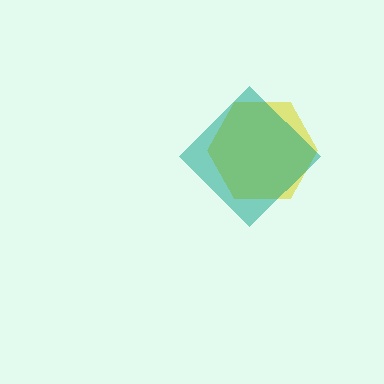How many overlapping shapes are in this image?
There are 2 overlapping shapes in the image.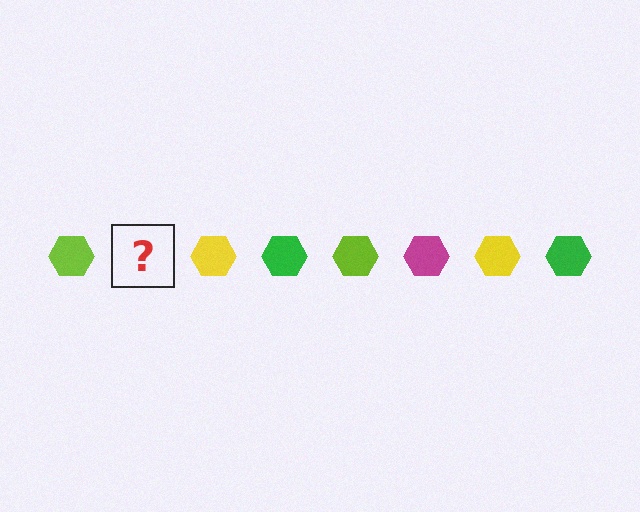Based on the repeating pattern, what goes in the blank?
The blank should be a magenta hexagon.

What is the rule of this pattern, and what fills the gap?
The rule is that the pattern cycles through lime, magenta, yellow, green hexagons. The gap should be filled with a magenta hexagon.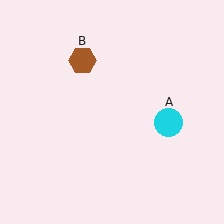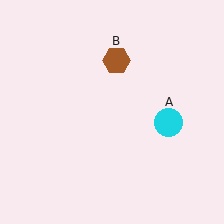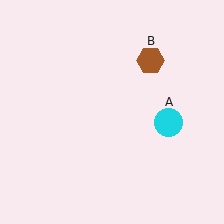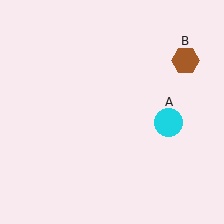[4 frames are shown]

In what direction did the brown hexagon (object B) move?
The brown hexagon (object B) moved right.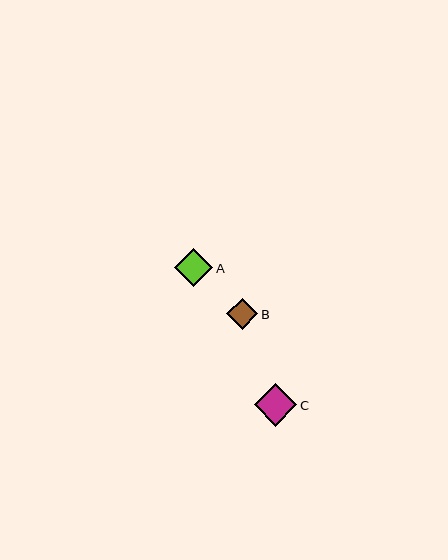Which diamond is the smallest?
Diamond B is the smallest with a size of approximately 31 pixels.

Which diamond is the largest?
Diamond C is the largest with a size of approximately 43 pixels.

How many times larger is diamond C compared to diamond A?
Diamond C is approximately 1.1 times the size of diamond A.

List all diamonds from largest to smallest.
From largest to smallest: C, A, B.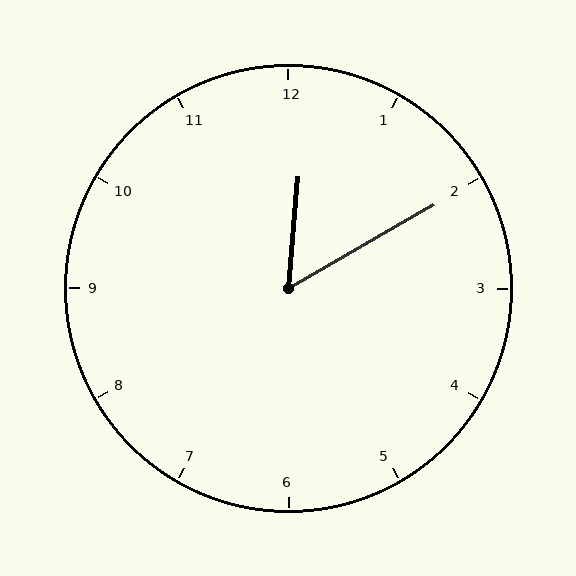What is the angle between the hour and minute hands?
Approximately 55 degrees.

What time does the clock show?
12:10.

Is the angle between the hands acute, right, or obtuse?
It is acute.